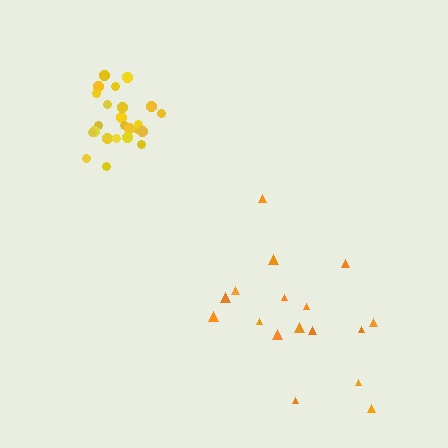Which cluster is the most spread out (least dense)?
Orange.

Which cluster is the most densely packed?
Yellow.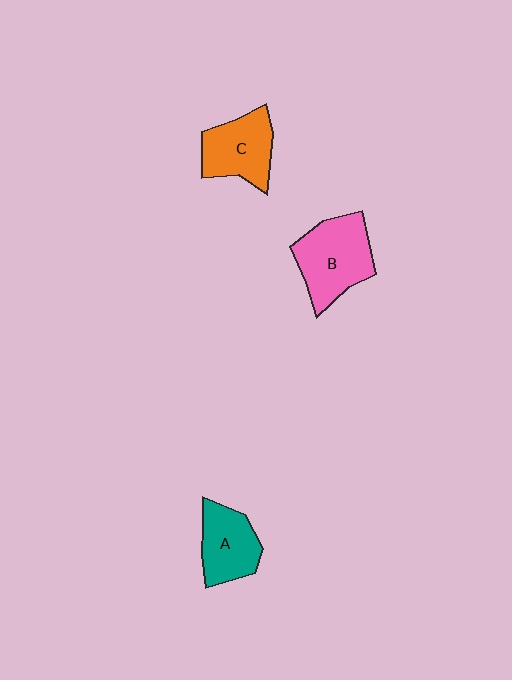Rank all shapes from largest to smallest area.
From largest to smallest: B (pink), C (orange), A (teal).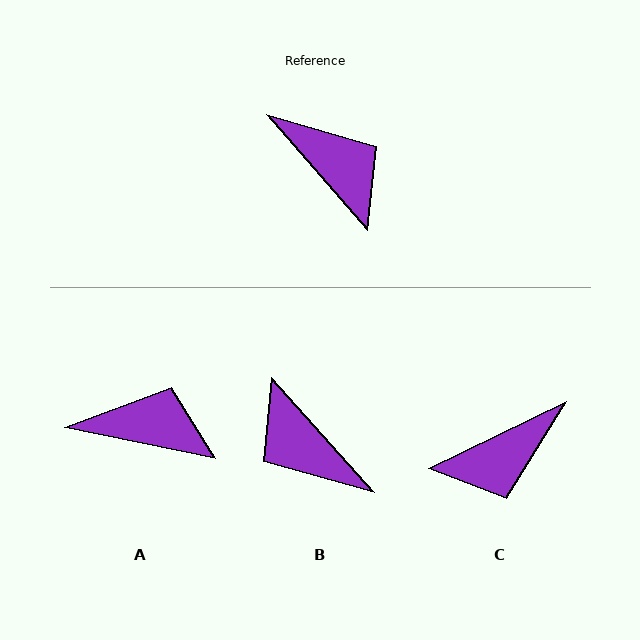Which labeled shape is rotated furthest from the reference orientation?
B, about 180 degrees away.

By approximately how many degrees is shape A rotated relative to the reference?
Approximately 37 degrees counter-clockwise.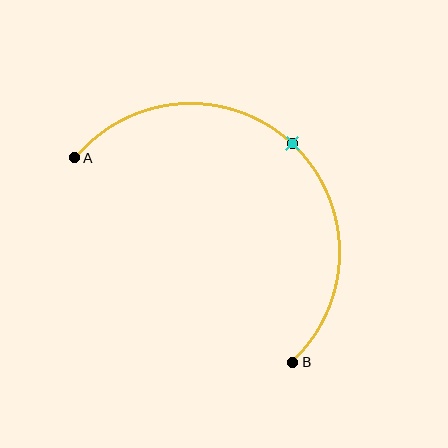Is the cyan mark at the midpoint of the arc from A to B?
Yes. The cyan mark lies on the arc at equal arc-length from both A and B — it is the arc midpoint.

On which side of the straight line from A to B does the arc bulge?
The arc bulges above and to the right of the straight line connecting A and B.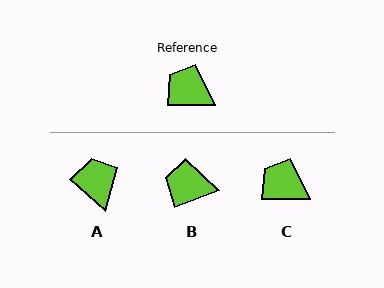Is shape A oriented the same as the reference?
No, it is off by about 40 degrees.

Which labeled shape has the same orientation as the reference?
C.